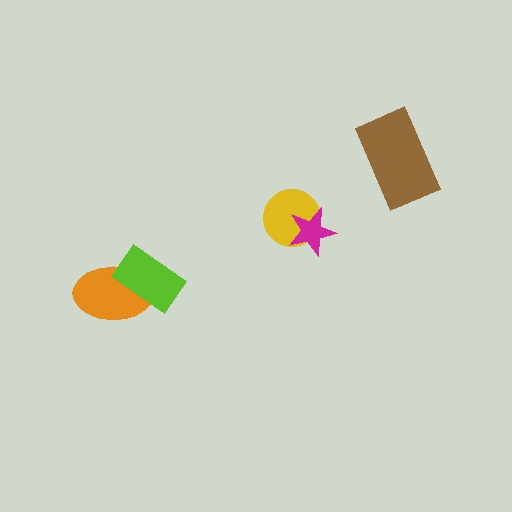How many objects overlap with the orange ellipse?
1 object overlaps with the orange ellipse.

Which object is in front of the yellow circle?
The magenta star is in front of the yellow circle.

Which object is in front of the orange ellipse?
The lime rectangle is in front of the orange ellipse.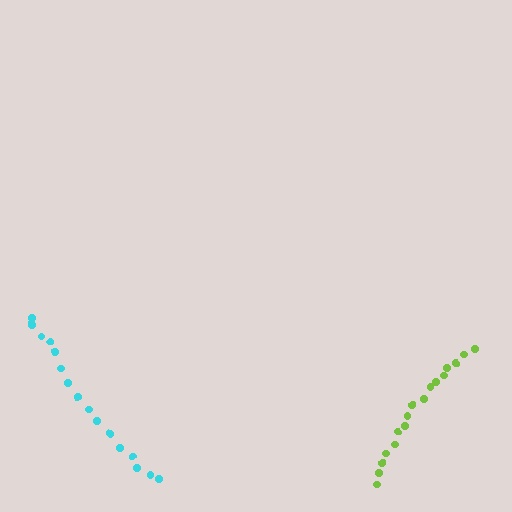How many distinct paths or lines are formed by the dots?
There are 2 distinct paths.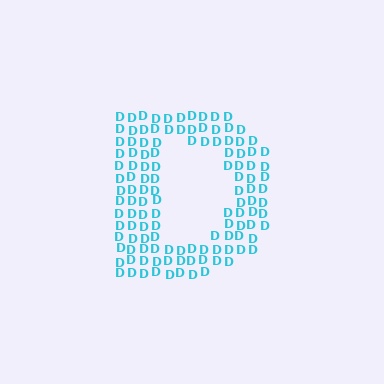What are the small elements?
The small elements are letter D's.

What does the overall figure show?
The overall figure shows the letter D.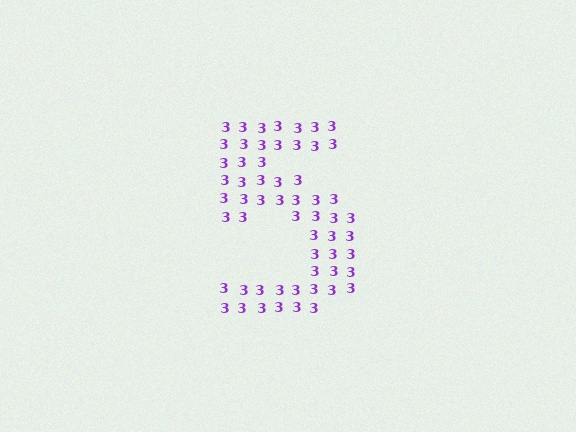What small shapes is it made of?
It is made of small digit 3's.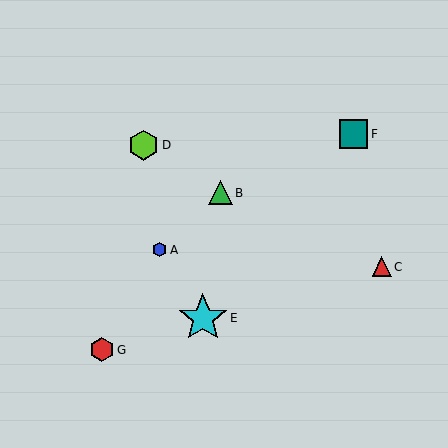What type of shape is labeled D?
Shape D is a lime hexagon.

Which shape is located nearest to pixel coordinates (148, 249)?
The blue hexagon (labeled A) at (160, 250) is nearest to that location.